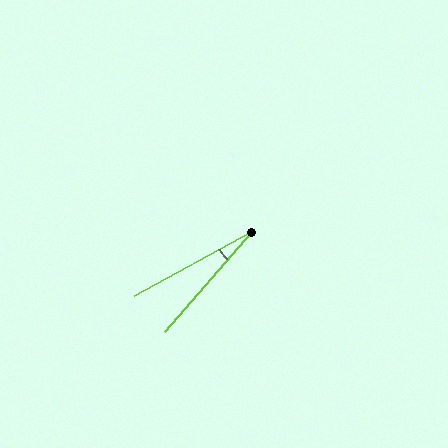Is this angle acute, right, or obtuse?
It is acute.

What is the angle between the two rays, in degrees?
Approximately 20 degrees.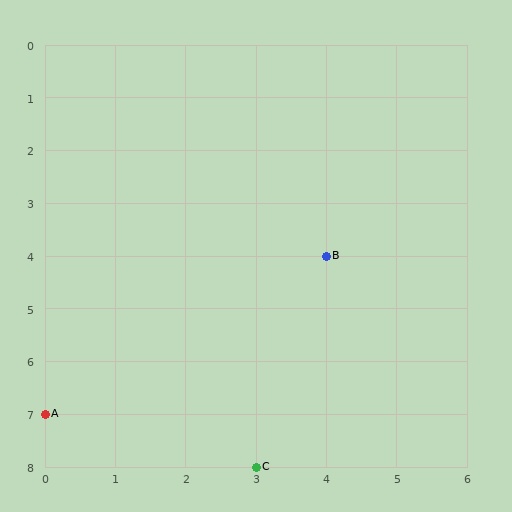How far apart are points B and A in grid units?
Points B and A are 4 columns and 3 rows apart (about 5.0 grid units diagonally).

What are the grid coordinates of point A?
Point A is at grid coordinates (0, 7).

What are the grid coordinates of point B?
Point B is at grid coordinates (4, 4).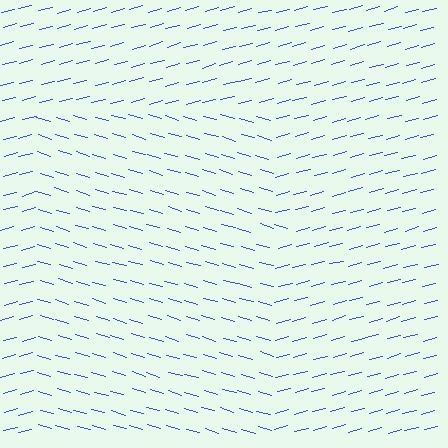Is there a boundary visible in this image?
Yes, there is a texture boundary formed by a change in line orientation.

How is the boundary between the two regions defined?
The boundary is defined purely by a change in line orientation (approximately 32 degrees difference). All lines are the same color and thickness.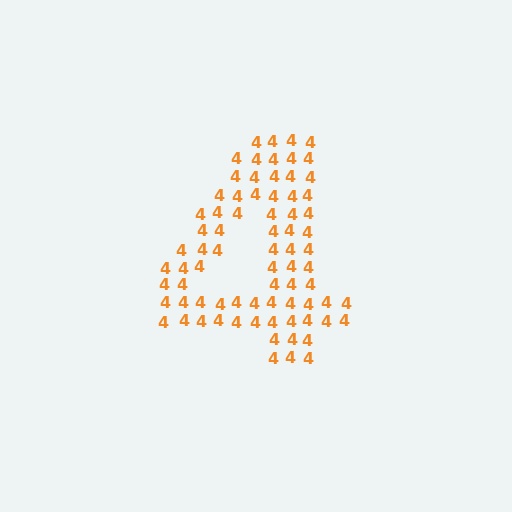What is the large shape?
The large shape is the digit 4.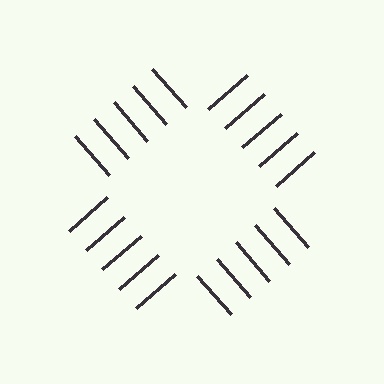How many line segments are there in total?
20 — 5 along each of the 4 edges.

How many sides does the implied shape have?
4 sides — the line-ends trace a square.